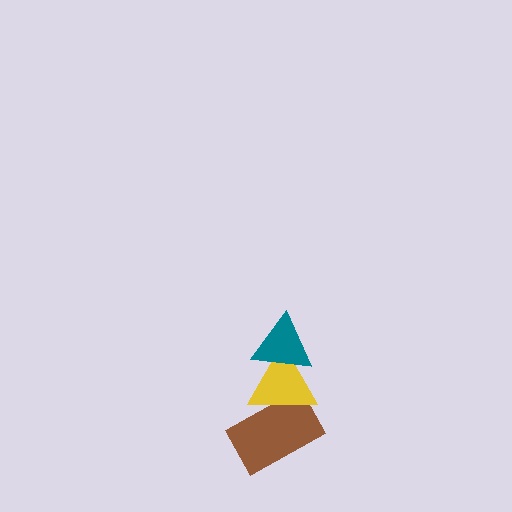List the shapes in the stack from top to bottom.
From top to bottom: the teal triangle, the yellow triangle, the brown rectangle.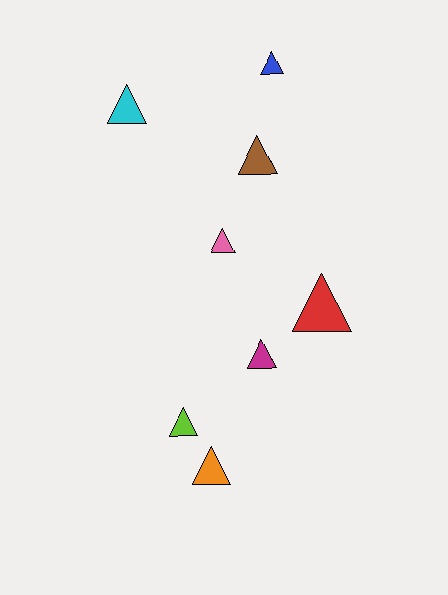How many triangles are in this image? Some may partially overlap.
There are 8 triangles.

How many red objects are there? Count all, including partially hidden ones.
There is 1 red object.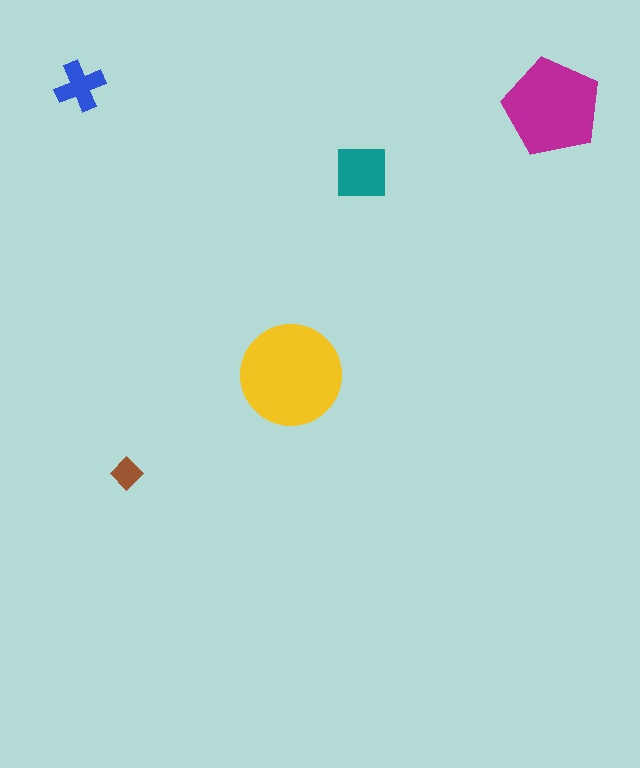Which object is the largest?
The yellow circle.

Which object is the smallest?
The brown diamond.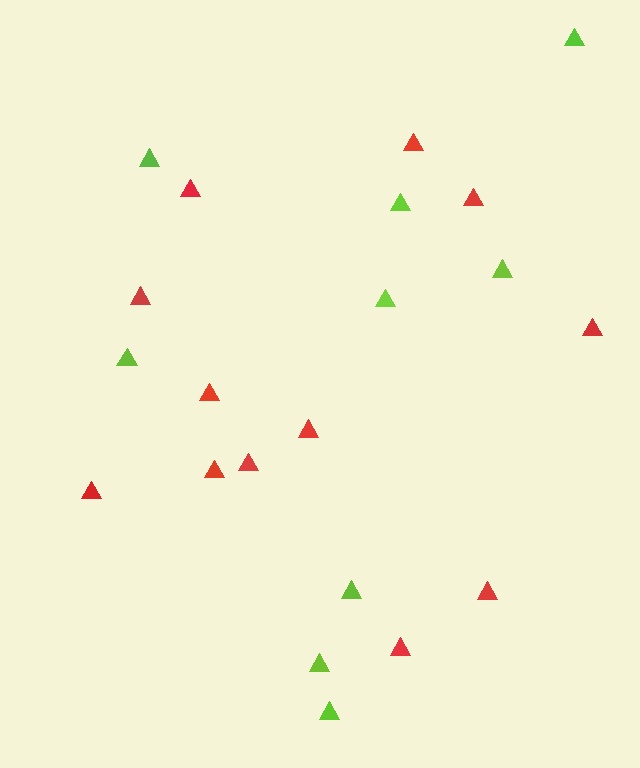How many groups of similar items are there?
There are 2 groups: one group of red triangles (12) and one group of lime triangles (9).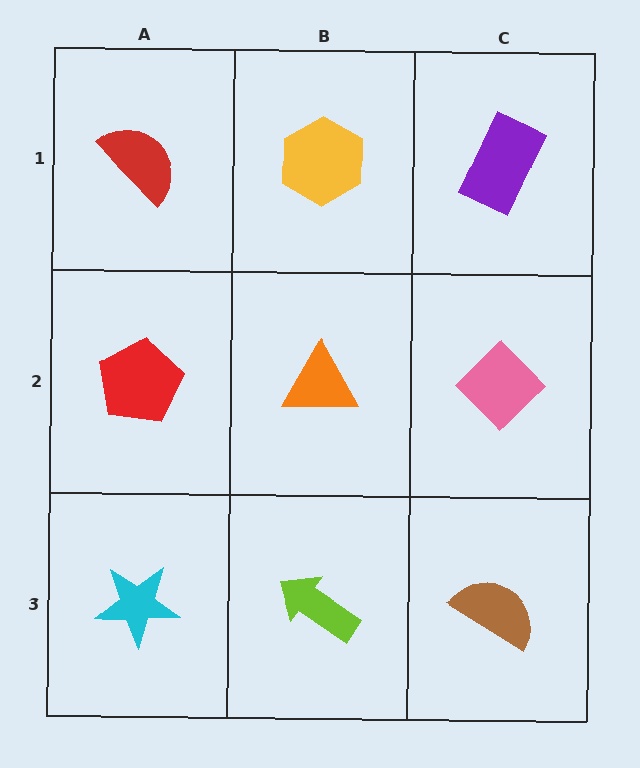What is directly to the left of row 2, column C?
An orange triangle.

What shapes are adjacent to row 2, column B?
A yellow hexagon (row 1, column B), a lime arrow (row 3, column B), a red pentagon (row 2, column A), a pink diamond (row 2, column C).